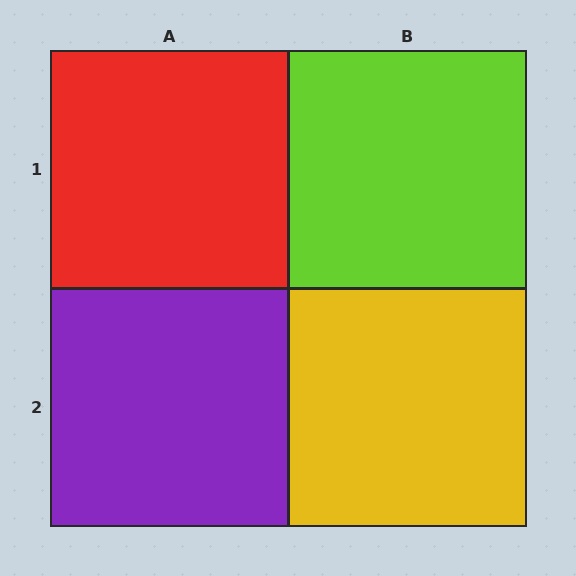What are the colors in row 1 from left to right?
Red, lime.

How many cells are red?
1 cell is red.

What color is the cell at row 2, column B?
Yellow.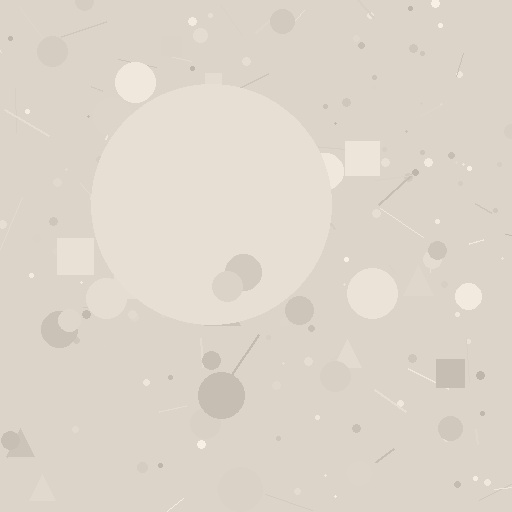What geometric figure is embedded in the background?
A circle is embedded in the background.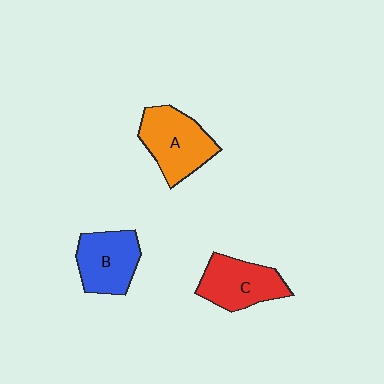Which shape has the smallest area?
Shape B (blue).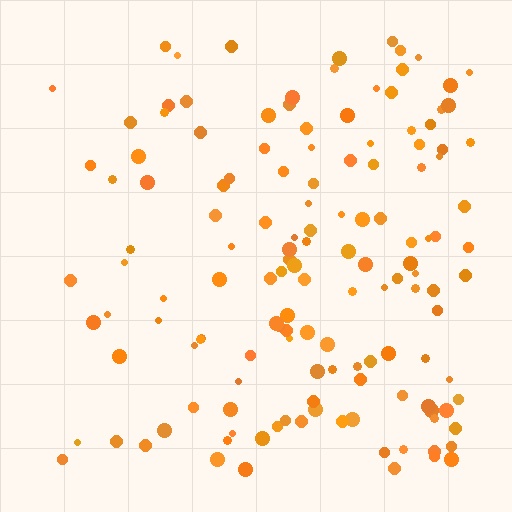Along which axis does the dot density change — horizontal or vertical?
Horizontal.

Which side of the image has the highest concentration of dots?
The right.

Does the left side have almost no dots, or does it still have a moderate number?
Still a moderate number, just noticeably fewer than the right.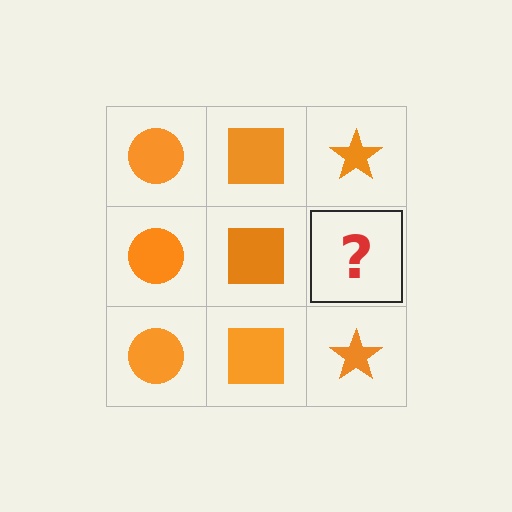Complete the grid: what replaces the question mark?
The question mark should be replaced with an orange star.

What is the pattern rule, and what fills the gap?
The rule is that each column has a consistent shape. The gap should be filled with an orange star.